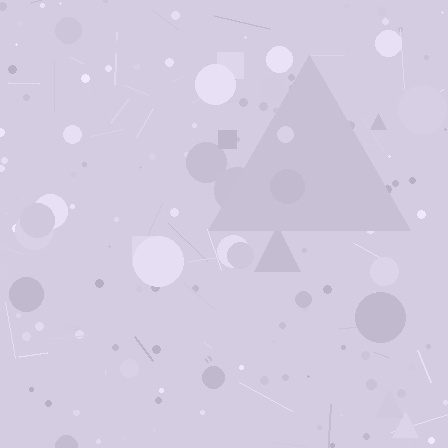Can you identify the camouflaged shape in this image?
The camouflaged shape is a triangle.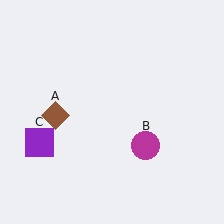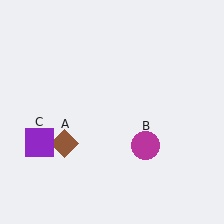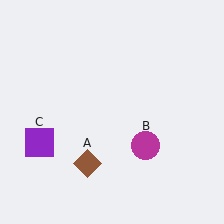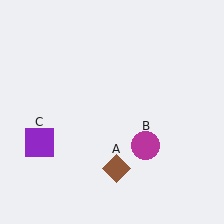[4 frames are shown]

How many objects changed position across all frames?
1 object changed position: brown diamond (object A).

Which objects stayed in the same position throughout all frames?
Magenta circle (object B) and purple square (object C) remained stationary.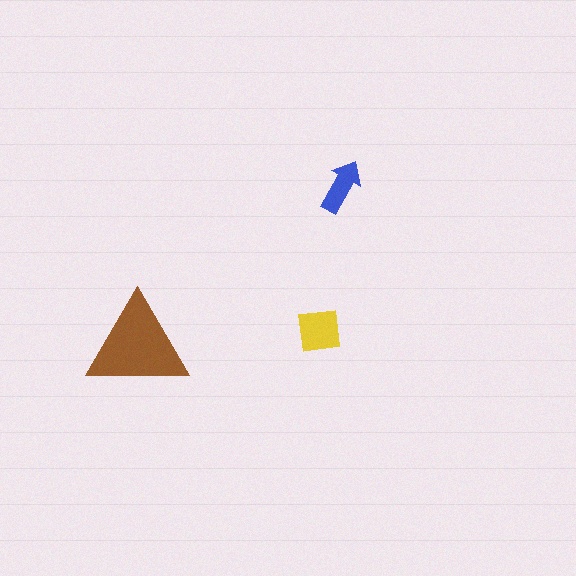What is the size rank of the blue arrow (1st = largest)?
3rd.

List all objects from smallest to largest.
The blue arrow, the yellow square, the brown triangle.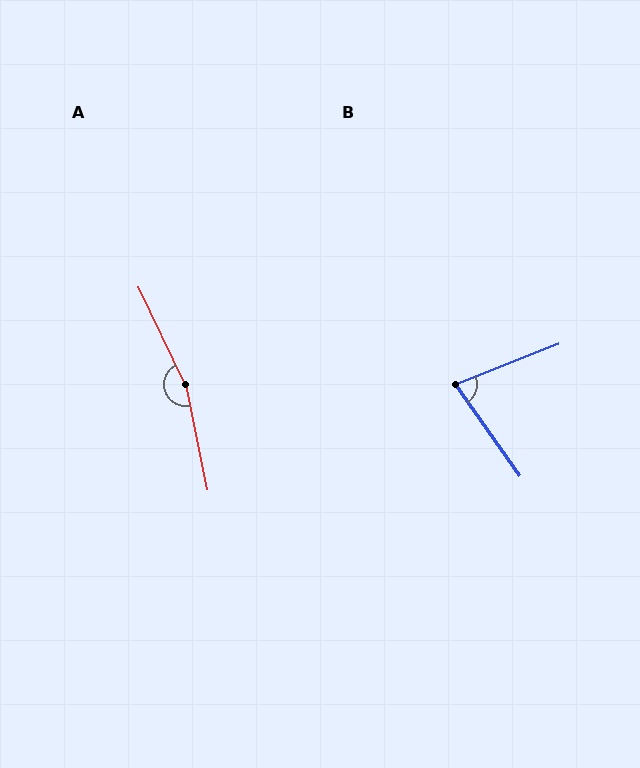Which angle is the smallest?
B, at approximately 76 degrees.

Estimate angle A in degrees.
Approximately 166 degrees.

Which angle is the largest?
A, at approximately 166 degrees.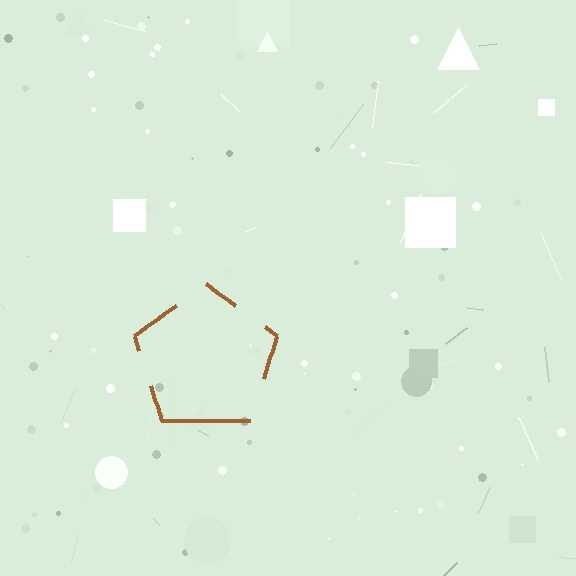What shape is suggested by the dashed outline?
The dashed outline suggests a pentagon.